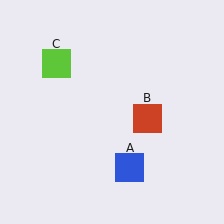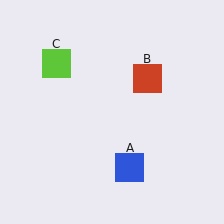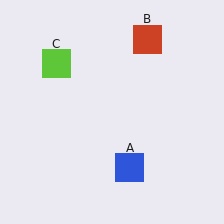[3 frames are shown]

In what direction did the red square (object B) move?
The red square (object B) moved up.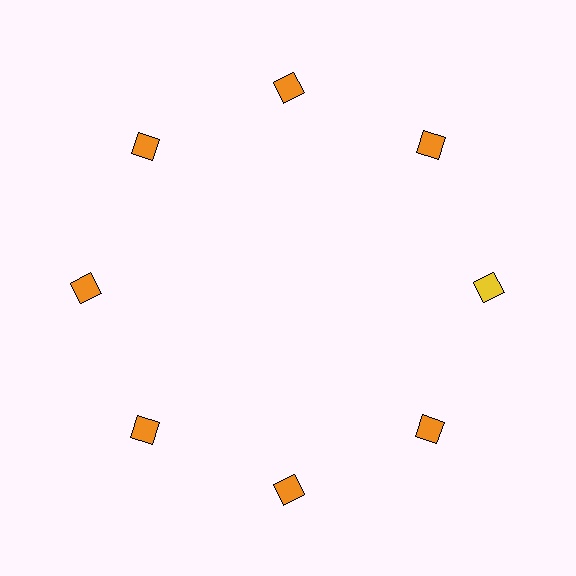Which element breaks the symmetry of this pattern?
The yellow diamond at roughly the 3 o'clock position breaks the symmetry. All other shapes are orange diamonds.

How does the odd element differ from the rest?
It has a different color: yellow instead of orange.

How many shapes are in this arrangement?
There are 8 shapes arranged in a ring pattern.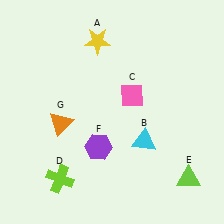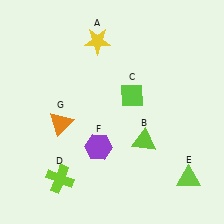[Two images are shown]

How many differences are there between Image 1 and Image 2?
There are 2 differences between the two images.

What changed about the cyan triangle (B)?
In Image 1, B is cyan. In Image 2, it changed to lime.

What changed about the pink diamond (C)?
In Image 1, C is pink. In Image 2, it changed to lime.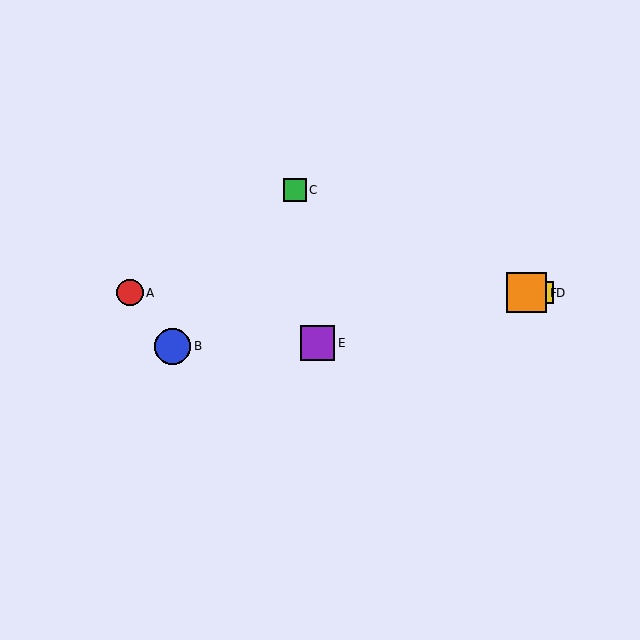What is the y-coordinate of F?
Object F is at y≈293.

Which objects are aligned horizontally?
Objects A, D, F are aligned horizontally.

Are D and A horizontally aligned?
Yes, both are at y≈293.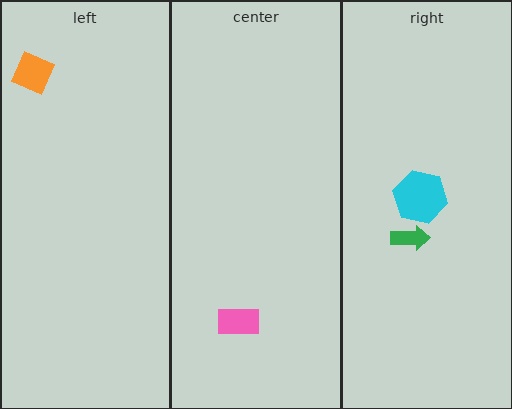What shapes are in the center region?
The pink rectangle.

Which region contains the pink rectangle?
The center region.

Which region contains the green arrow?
The right region.